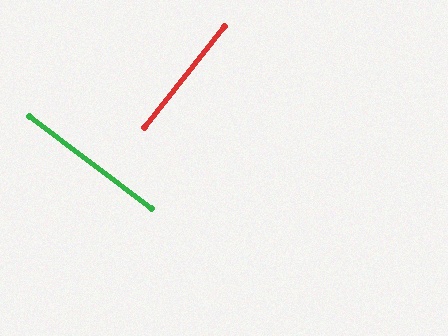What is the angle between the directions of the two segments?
Approximately 89 degrees.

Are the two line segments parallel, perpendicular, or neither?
Perpendicular — they meet at approximately 89°.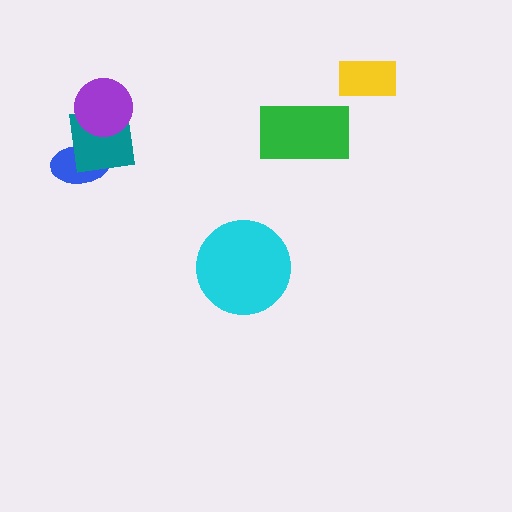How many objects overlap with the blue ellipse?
1 object overlaps with the blue ellipse.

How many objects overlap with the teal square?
2 objects overlap with the teal square.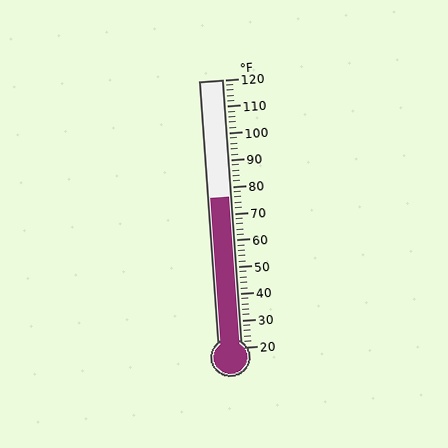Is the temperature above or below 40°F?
The temperature is above 40°F.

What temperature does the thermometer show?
The thermometer shows approximately 76°F.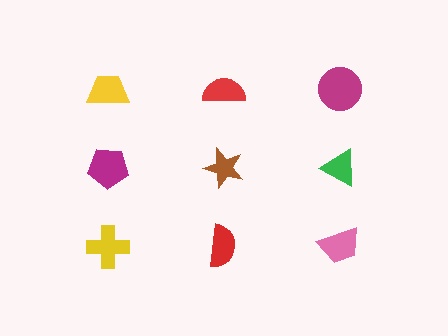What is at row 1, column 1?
A yellow trapezoid.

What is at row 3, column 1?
A yellow cross.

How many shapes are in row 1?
3 shapes.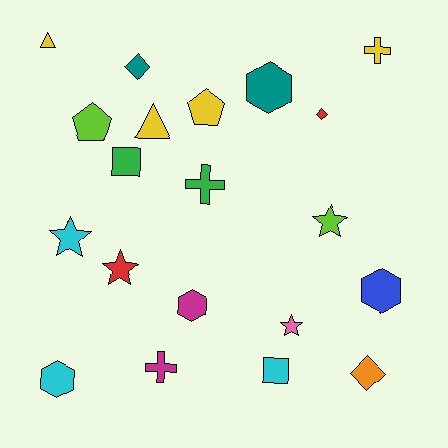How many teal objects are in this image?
There are 2 teal objects.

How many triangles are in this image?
There are 2 triangles.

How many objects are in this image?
There are 20 objects.